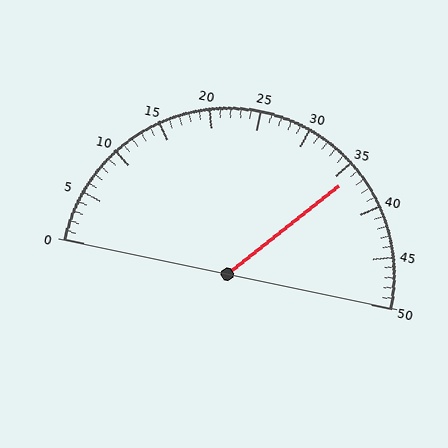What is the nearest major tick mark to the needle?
The nearest major tick mark is 35.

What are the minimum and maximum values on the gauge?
The gauge ranges from 0 to 50.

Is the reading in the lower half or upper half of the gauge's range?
The reading is in the upper half of the range (0 to 50).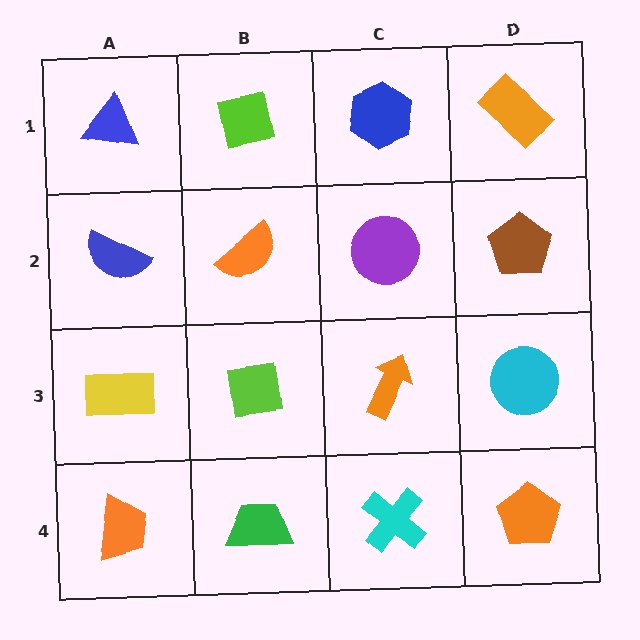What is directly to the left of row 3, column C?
A lime square.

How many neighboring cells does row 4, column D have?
2.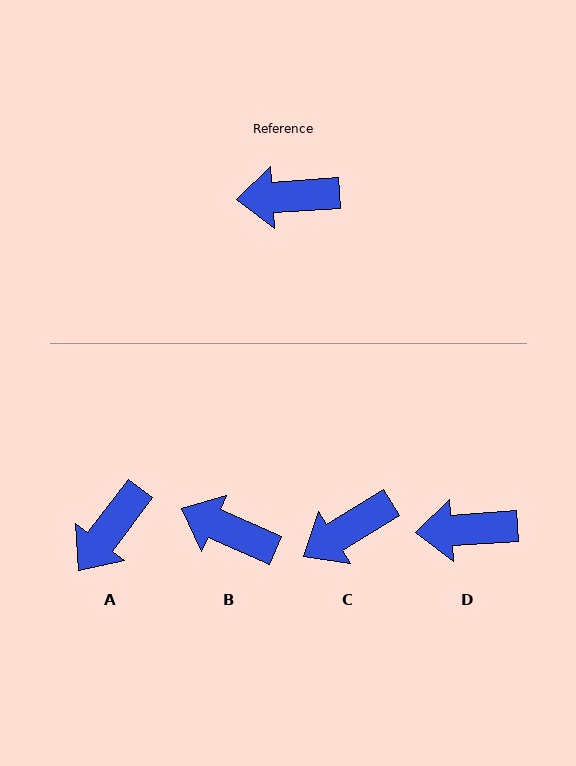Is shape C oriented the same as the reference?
No, it is off by about 28 degrees.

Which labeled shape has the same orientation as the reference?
D.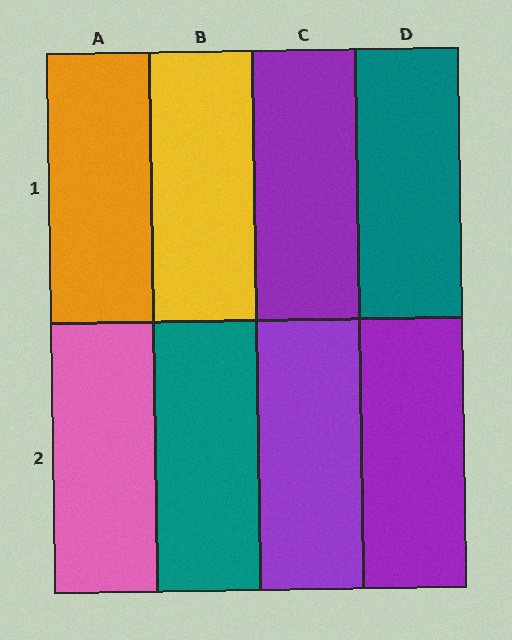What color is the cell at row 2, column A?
Pink.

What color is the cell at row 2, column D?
Purple.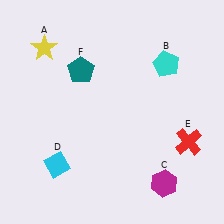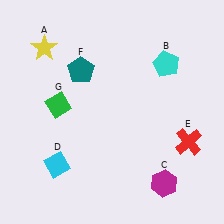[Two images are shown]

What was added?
A green diamond (G) was added in Image 2.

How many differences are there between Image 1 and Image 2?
There is 1 difference between the two images.